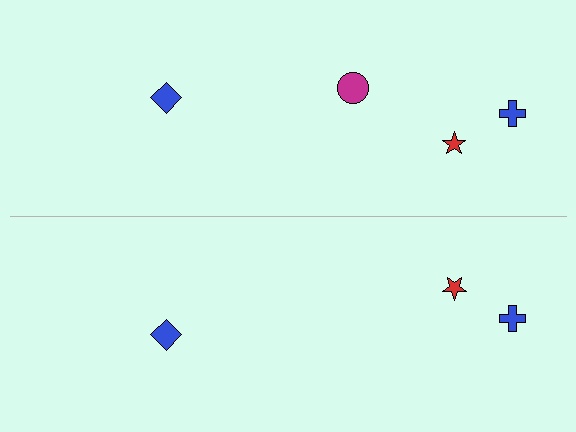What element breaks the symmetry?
A magenta circle is missing from the bottom side.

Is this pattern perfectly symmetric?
No, the pattern is not perfectly symmetric. A magenta circle is missing from the bottom side.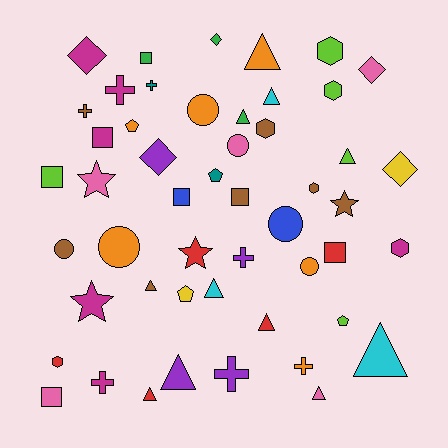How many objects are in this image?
There are 50 objects.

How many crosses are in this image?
There are 7 crosses.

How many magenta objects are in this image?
There are 6 magenta objects.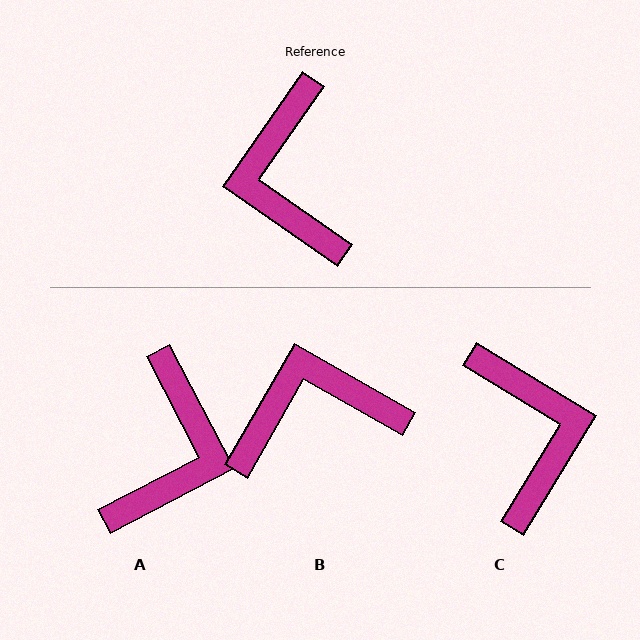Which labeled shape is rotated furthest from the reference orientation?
C, about 176 degrees away.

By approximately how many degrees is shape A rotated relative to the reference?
Approximately 152 degrees counter-clockwise.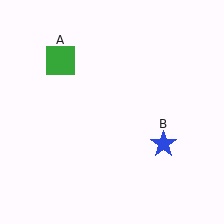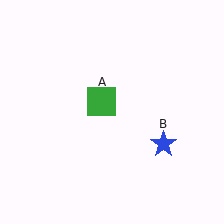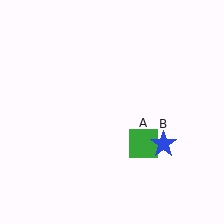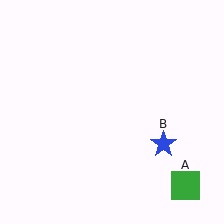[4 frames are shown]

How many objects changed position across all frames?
1 object changed position: green square (object A).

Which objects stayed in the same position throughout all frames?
Blue star (object B) remained stationary.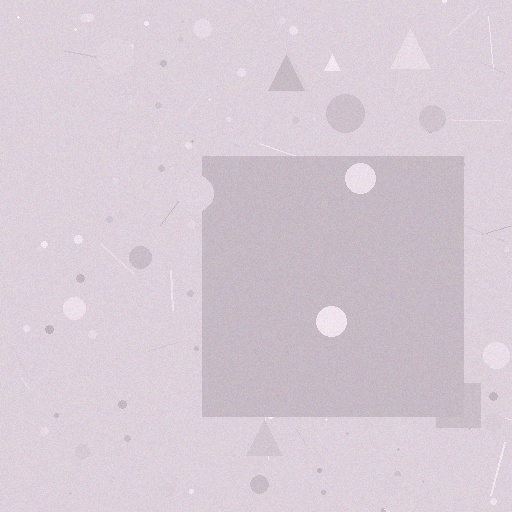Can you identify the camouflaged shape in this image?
The camouflaged shape is a square.